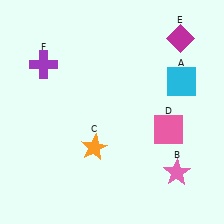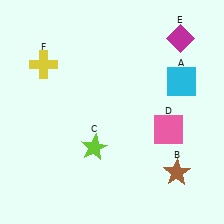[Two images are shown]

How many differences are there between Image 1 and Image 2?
There are 3 differences between the two images.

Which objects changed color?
B changed from pink to brown. C changed from orange to lime. F changed from purple to yellow.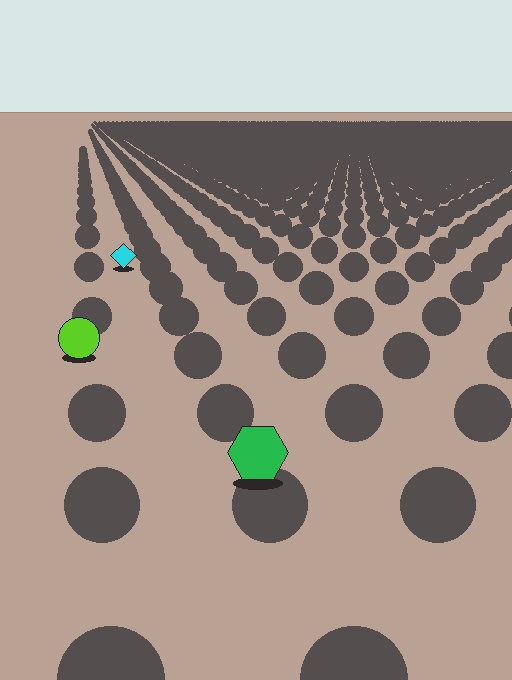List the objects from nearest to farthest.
From nearest to farthest: the green hexagon, the lime circle, the cyan diamond.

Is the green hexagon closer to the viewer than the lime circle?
Yes. The green hexagon is closer — you can tell from the texture gradient: the ground texture is coarser near it.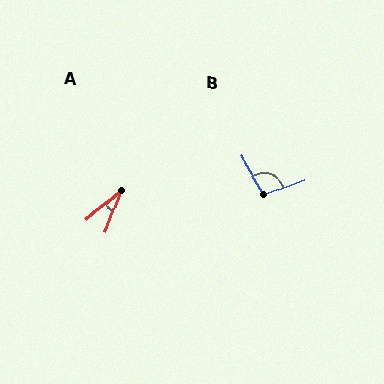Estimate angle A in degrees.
Approximately 29 degrees.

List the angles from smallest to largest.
A (29°), B (99°).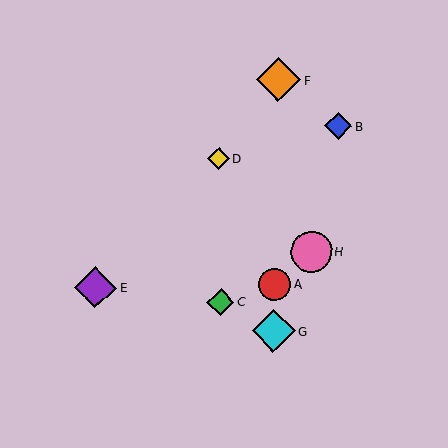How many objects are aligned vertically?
3 objects (A, F, G) are aligned vertically.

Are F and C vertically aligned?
No, F is at x≈279 and C is at x≈221.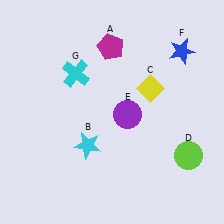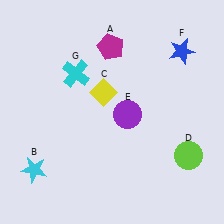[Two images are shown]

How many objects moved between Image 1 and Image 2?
2 objects moved between the two images.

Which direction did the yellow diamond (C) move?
The yellow diamond (C) moved left.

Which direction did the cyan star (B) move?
The cyan star (B) moved left.